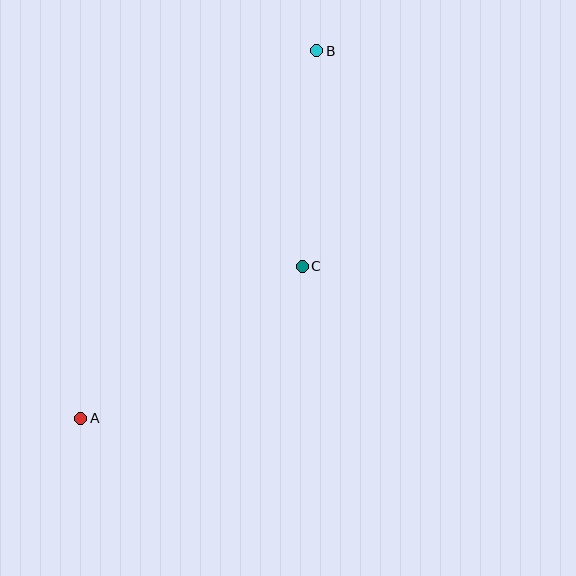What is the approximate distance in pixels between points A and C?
The distance between A and C is approximately 269 pixels.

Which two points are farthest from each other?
Points A and B are farthest from each other.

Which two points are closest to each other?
Points B and C are closest to each other.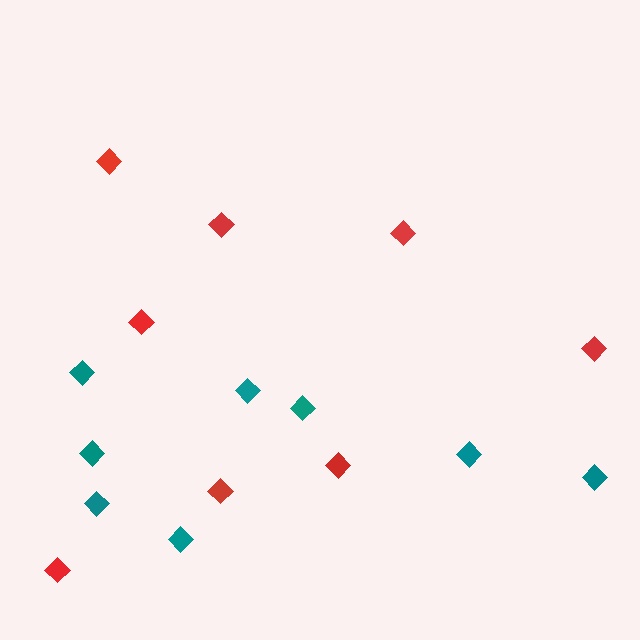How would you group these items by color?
There are 2 groups: one group of red diamonds (8) and one group of teal diamonds (8).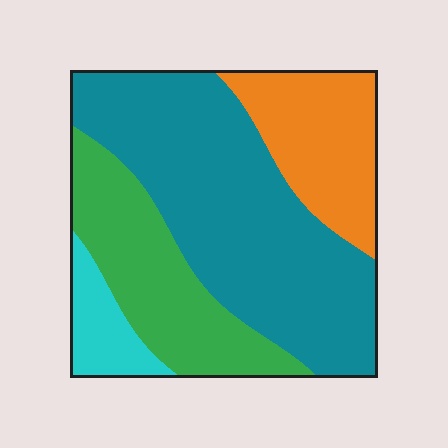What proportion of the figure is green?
Green covers around 25% of the figure.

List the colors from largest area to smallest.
From largest to smallest: teal, green, orange, cyan.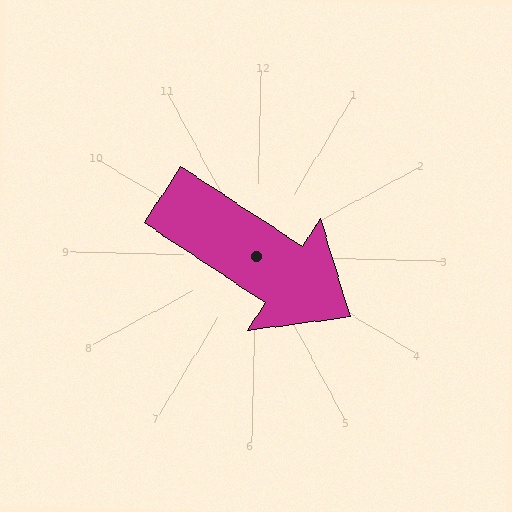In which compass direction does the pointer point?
Southeast.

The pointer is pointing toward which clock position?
Roughly 4 o'clock.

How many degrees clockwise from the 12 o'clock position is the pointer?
Approximately 122 degrees.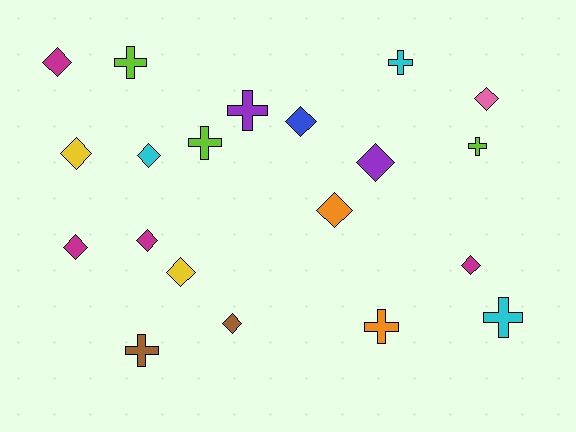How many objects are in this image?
There are 20 objects.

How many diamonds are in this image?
There are 12 diamonds.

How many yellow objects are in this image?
There are 2 yellow objects.